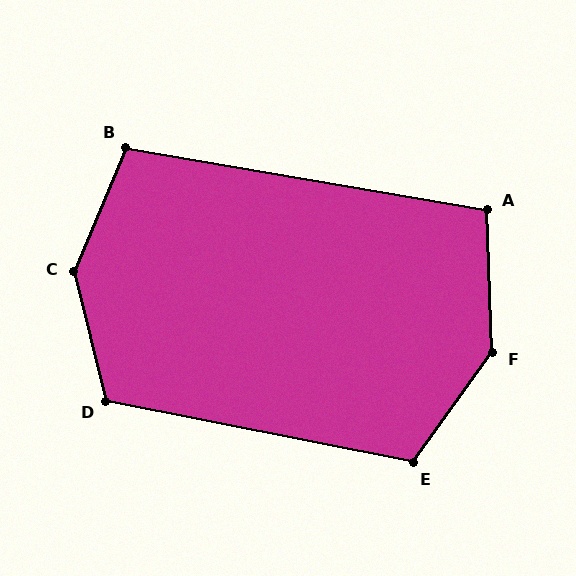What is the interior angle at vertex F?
Approximately 142 degrees (obtuse).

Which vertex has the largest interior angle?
C, at approximately 144 degrees.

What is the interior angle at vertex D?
Approximately 115 degrees (obtuse).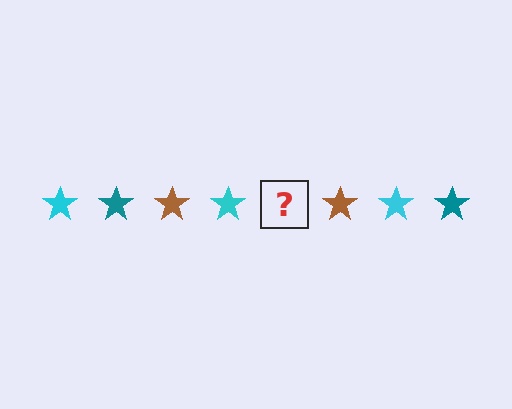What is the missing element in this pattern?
The missing element is a teal star.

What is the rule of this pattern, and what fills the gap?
The rule is that the pattern cycles through cyan, teal, brown stars. The gap should be filled with a teal star.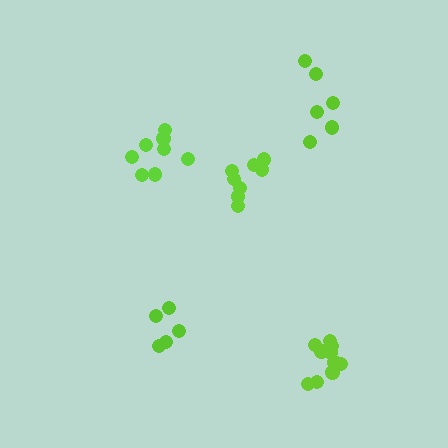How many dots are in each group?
Group 1: 8 dots, Group 2: 11 dots, Group 3: 5 dots, Group 4: 8 dots, Group 5: 6 dots (38 total).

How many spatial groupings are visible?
There are 5 spatial groupings.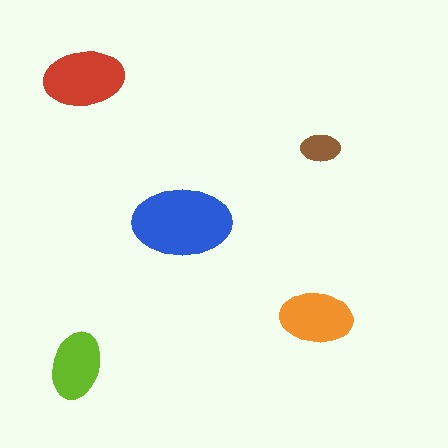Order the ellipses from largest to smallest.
the blue one, the red one, the orange one, the lime one, the brown one.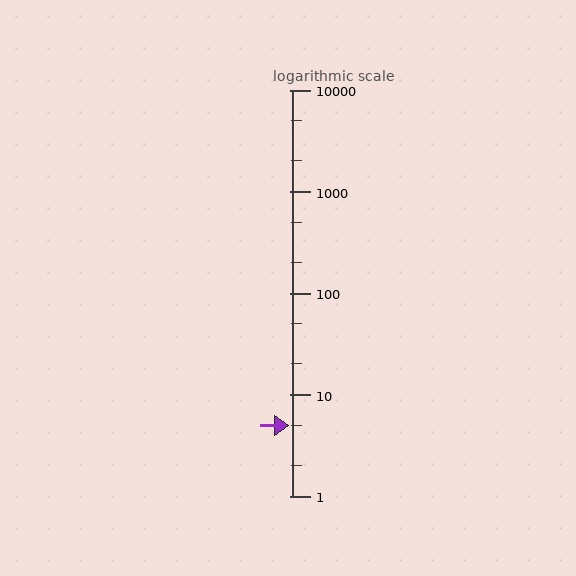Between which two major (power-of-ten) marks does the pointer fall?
The pointer is between 1 and 10.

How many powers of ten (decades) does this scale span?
The scale spans 4 decades, from 1 to 10000.